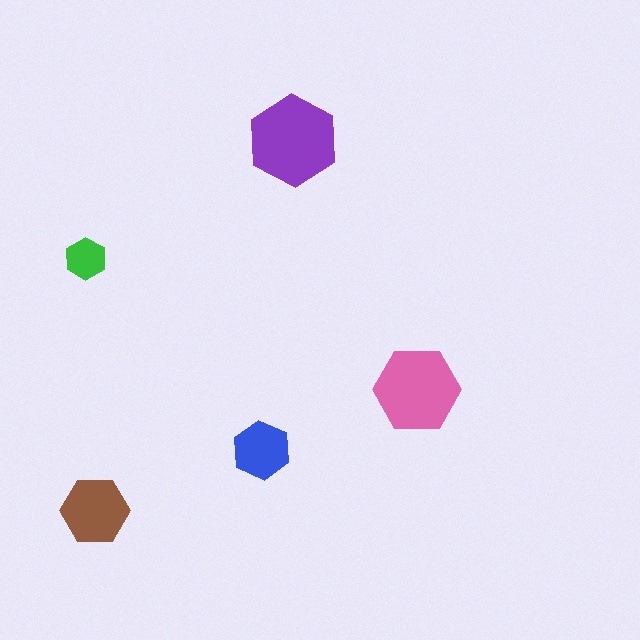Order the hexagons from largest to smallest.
the purple one, the pink one, the brown one, the blue one, the green one.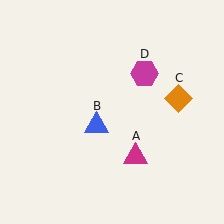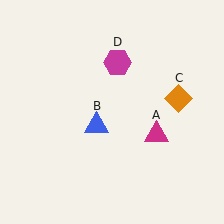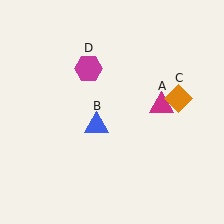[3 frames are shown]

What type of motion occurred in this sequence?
The magenta triangle (object A), magenta hexagon (object D) rotated counterclockwise around the center of the scene.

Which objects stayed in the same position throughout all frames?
Blue triangle (object B) and orange diamond (object C) remained stationary.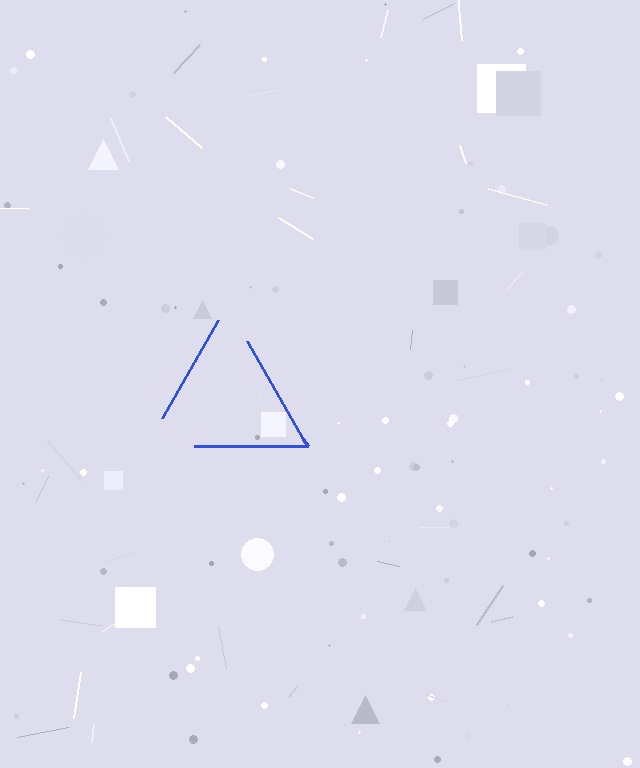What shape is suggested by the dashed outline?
The dashed outline suggests a triangle.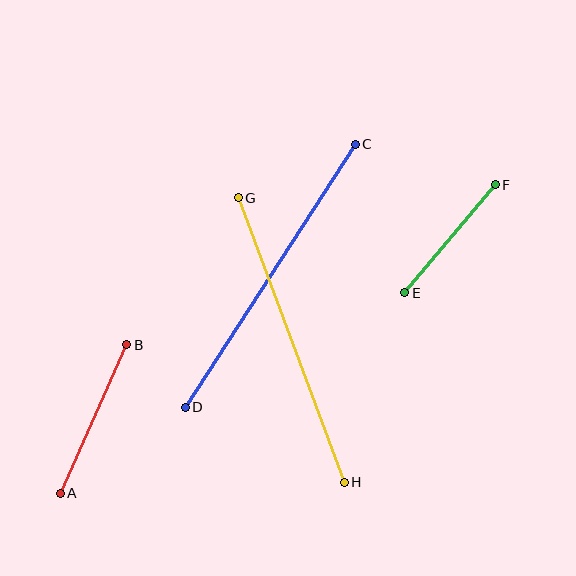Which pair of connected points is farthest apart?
Points C and D are farthest apart.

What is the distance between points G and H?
The distance is approximately 303 pixels.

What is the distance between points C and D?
The distance is approximately 314 pixels.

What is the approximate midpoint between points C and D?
The midpoint is at approximately (270, 276) pixels.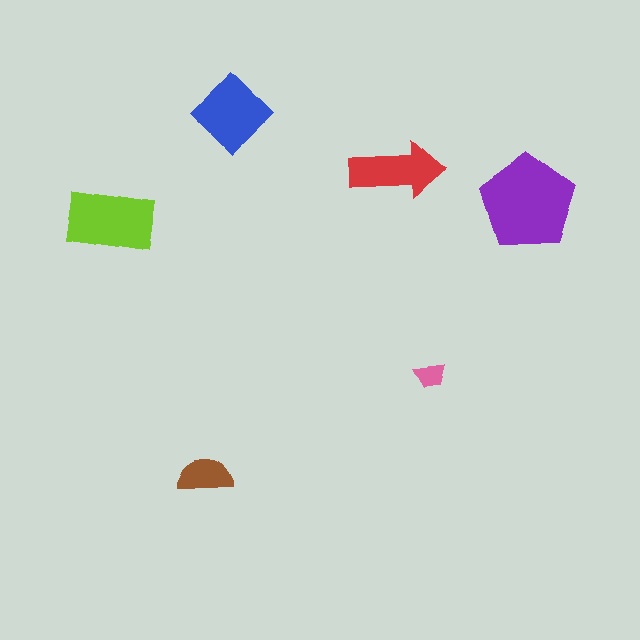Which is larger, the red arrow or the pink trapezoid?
The red arrow.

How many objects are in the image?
There are 6 objects in the image.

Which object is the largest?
The purple pentagon.